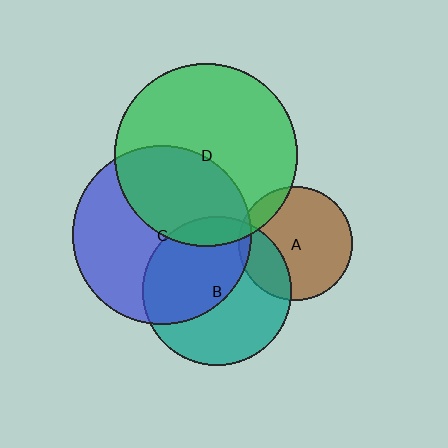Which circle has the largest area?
Circle D (green).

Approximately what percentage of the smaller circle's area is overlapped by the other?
Approximately 5%.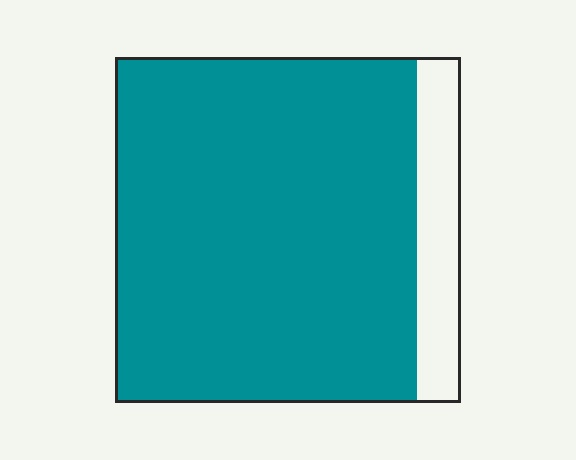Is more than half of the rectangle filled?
Yes.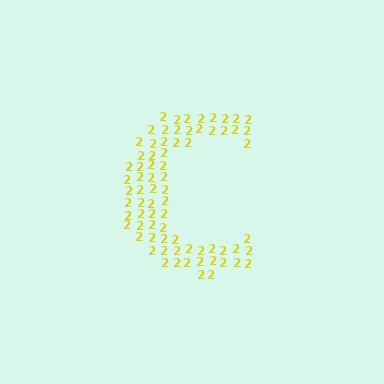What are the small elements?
The small elements are digit 2's.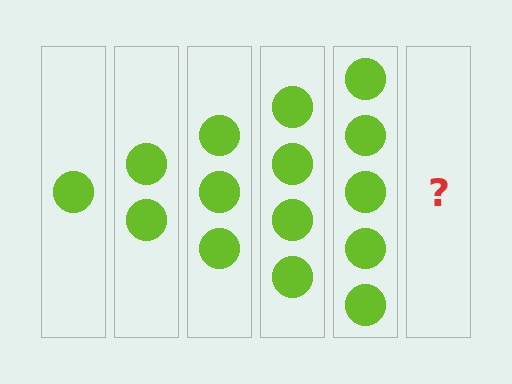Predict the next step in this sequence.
The next step is 6 circles.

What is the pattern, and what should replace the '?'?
The pattern is that each step adds one more circle. The '?' should be 6 circles.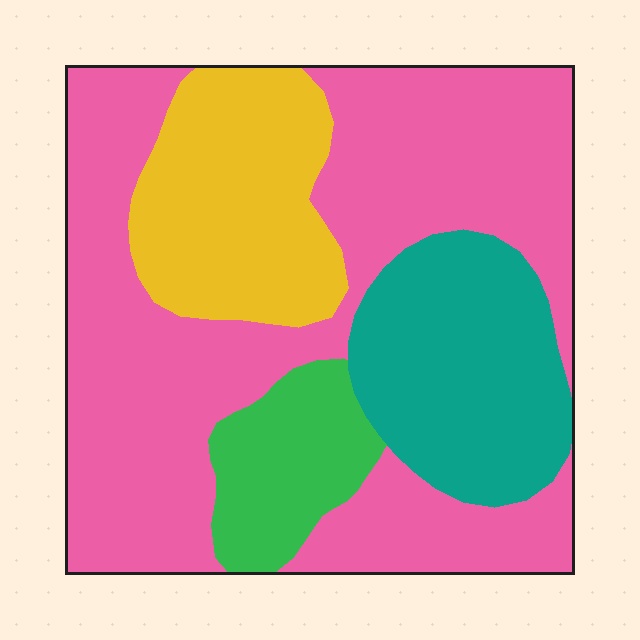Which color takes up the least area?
Green, at roughly 10%.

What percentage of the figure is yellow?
Yellow covers around 20% of the figure.